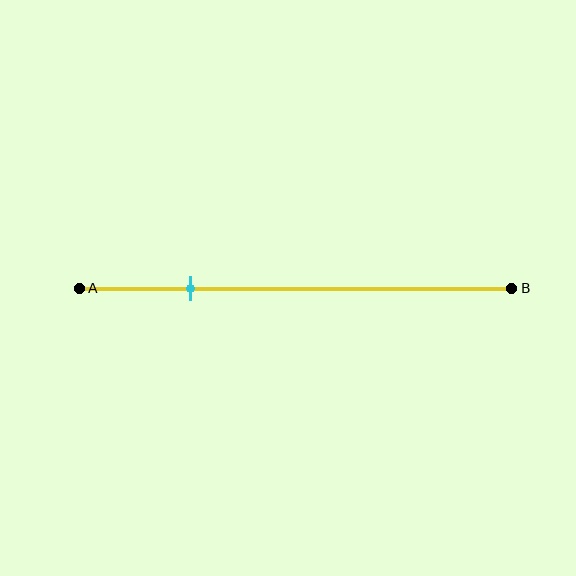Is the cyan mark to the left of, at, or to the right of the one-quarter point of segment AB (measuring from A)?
The cyan mark is approximately at the one-quarter point of segment AB.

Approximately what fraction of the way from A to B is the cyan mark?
The cyan mark is approximately 25% of the way from A to B.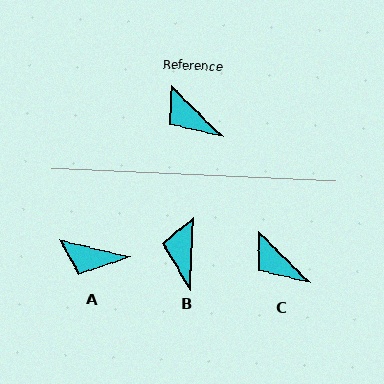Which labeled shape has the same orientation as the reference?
C.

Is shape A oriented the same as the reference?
No, it is off by about 31 degrees.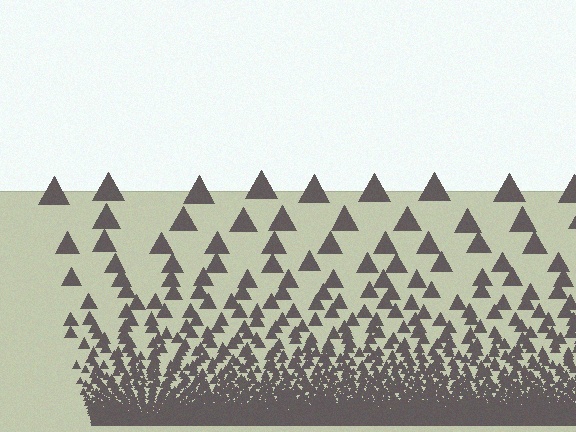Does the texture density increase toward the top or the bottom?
Density increases toward the bottom.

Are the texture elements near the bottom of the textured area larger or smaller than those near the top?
Smaller. The gradient is inverted — elements near the bottom are smaller and denser.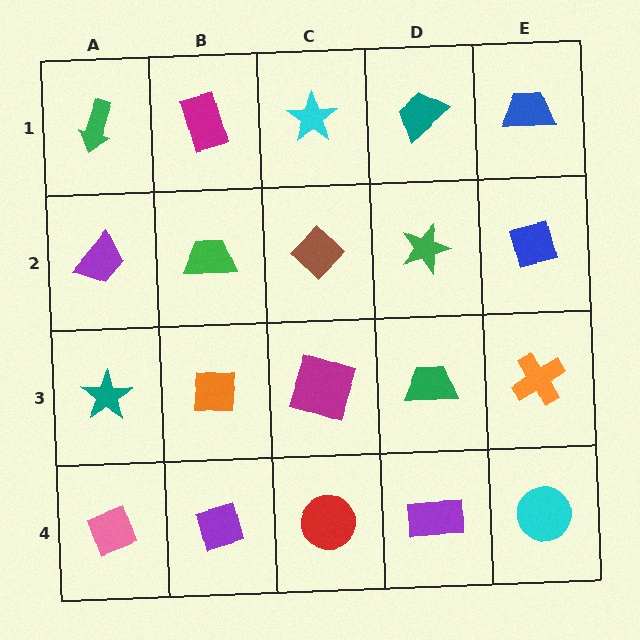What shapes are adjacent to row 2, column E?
A blue trapezoid (row 1, column E), an orange cross (row 3, column E), a green star (row 2, column D).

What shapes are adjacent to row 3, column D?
A green star (row 2, column D), a purple rectangle (row 4, column D), a magenta square (row 3, column C), an orange cross (row 3, column E).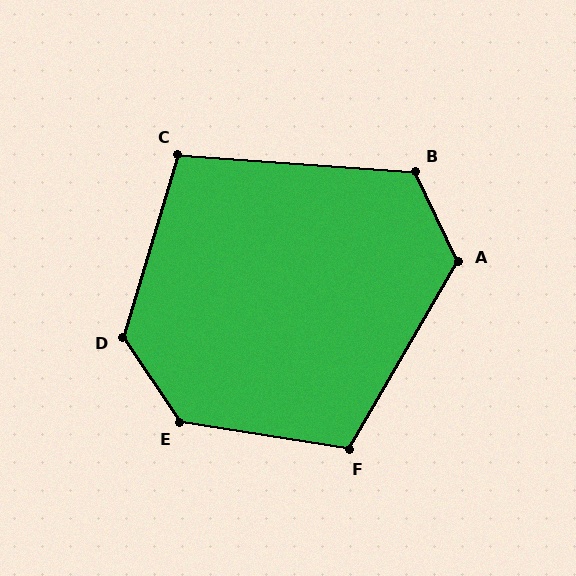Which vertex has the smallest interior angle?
C, at approximately 103 degrees.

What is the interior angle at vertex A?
Approximately 124 degrees (obtuse).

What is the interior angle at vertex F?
Approximately 111 degrees (obtuse).